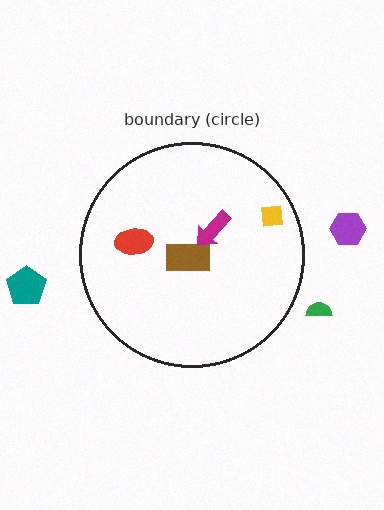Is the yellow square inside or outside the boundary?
Inside.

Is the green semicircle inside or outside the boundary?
Outside.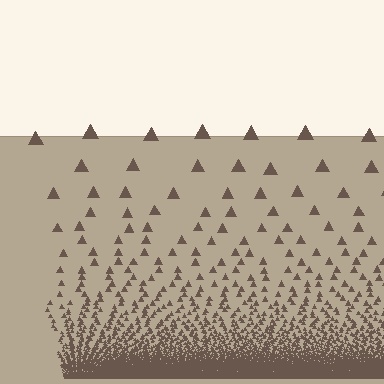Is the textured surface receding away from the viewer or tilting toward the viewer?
The surface appears to tilt toward the viewer. Texture elements get larger and sparser toward the top.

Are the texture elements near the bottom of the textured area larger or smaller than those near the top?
Smaller. The gradient is inverted — elements near the bottom are smaller and denser.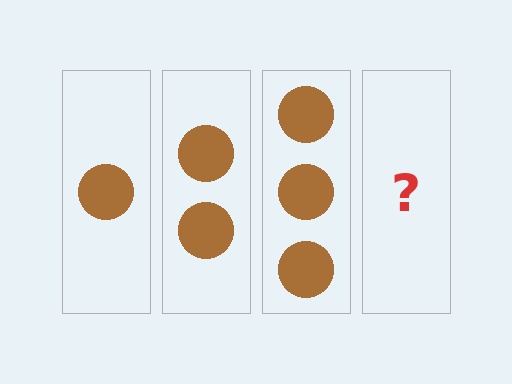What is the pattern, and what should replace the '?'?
The pattern is that each step adds one more circle. The '?' should be 4 circles.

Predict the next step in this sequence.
The next step is 4 circles.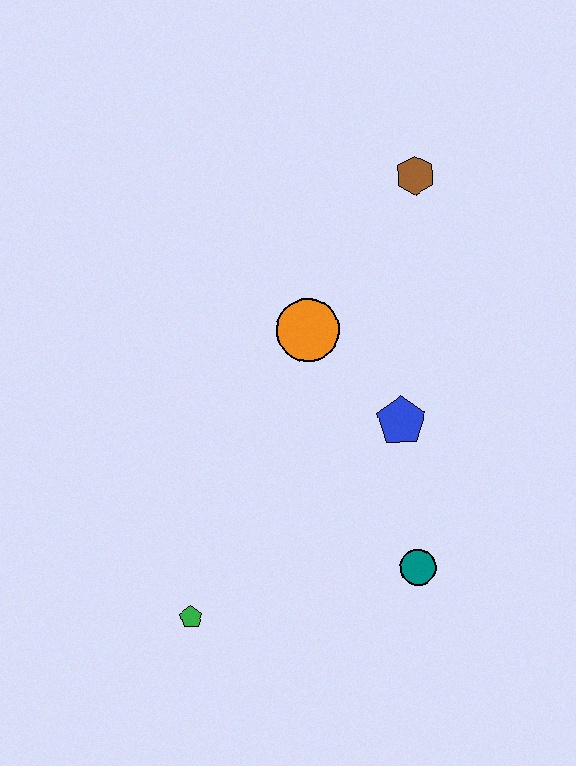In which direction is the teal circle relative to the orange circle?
The teal circle is below the orange circle.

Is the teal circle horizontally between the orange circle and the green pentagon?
No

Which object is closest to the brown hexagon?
The orange circle is closest to the brown hexagon.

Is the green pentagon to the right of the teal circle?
No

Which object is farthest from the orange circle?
The green pentagon is farthest from the orange circle.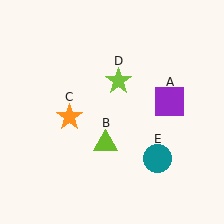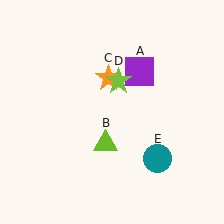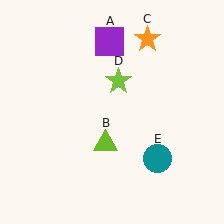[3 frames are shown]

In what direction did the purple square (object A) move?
The purple square (object A) moved up and to the left.